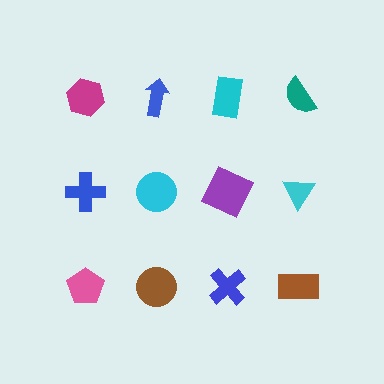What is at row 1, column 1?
A magenta hexagon.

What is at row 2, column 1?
A blue cross.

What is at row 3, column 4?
A brown rectangle.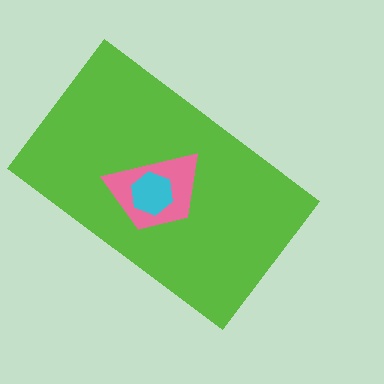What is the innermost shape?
The cyan hexagon.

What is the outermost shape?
The lime rectangle.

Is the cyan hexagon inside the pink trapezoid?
Yes.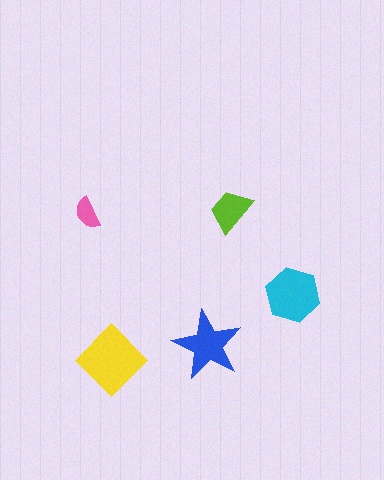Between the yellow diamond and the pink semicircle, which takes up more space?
The yellow diamond.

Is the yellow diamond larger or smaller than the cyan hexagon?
Larger.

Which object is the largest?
The yellow diamond.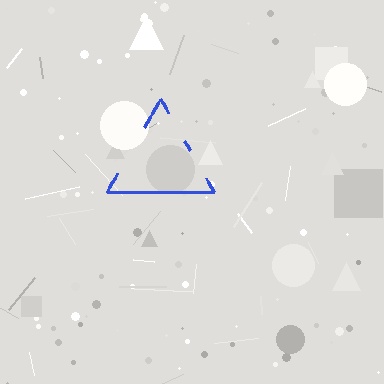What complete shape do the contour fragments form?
The contour fragments form a triangle.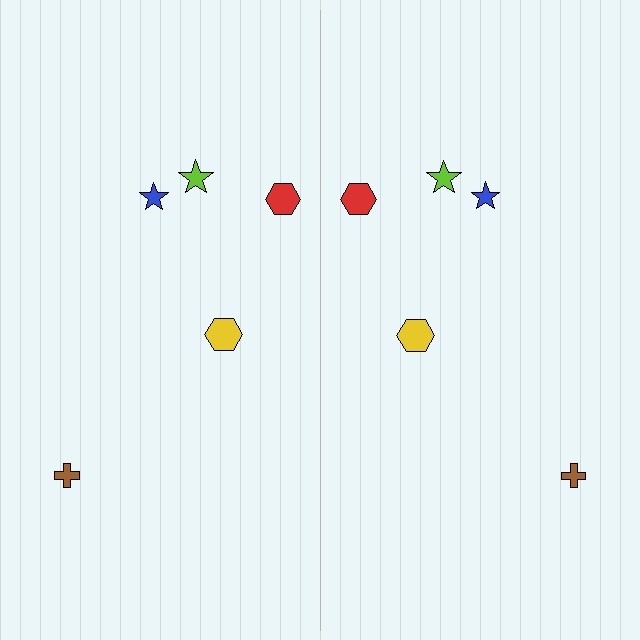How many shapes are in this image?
There are 10 shapes in this image.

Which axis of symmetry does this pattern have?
The pattern has a vertical axis of symmetry running through the center of the image.